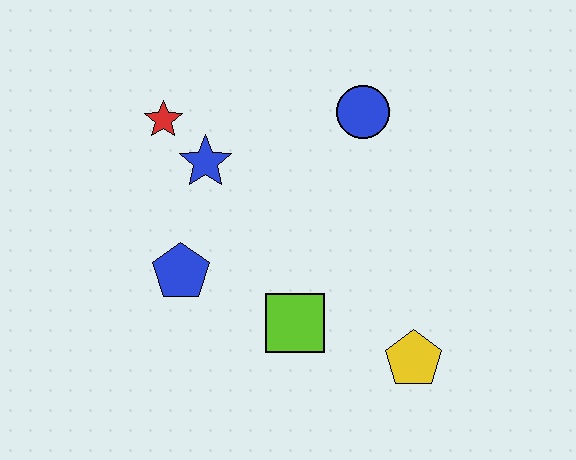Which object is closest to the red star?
The blue star is closest to the red star.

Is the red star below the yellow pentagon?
No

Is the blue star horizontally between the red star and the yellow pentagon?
Yes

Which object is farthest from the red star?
The yellow pentagon is farthest from the red star.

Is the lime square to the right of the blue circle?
No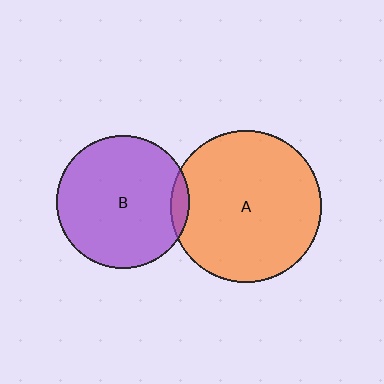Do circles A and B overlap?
Yes.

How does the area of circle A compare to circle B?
Approximately 1.3 times.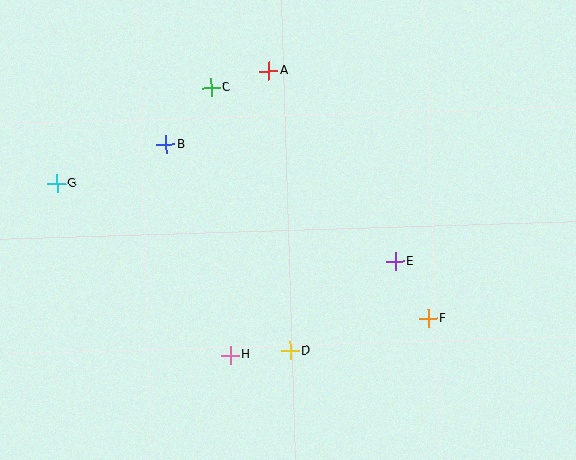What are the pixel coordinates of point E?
Point E is at (395, 261).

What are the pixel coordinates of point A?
Point A is at (269, 71).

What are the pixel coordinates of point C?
Point C is at (211, 88).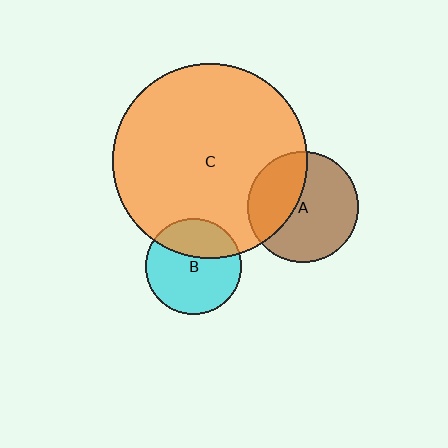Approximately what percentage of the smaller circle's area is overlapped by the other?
Approximately 35%.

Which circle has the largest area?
Circle C (orange).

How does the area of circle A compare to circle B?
Approximately 1.3 times.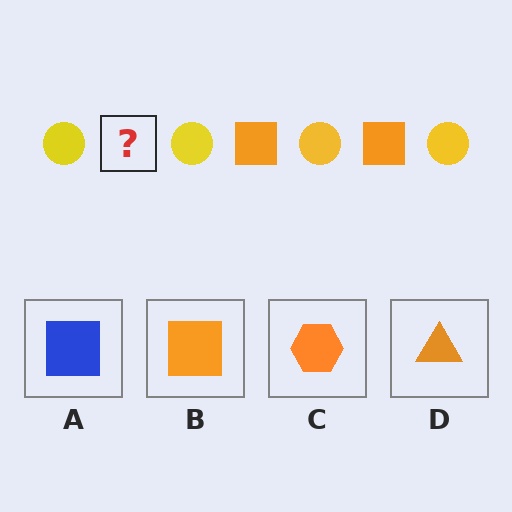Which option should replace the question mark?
Option B.